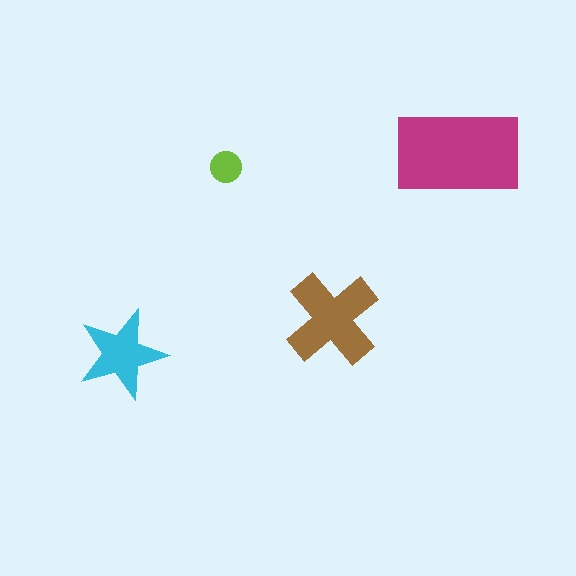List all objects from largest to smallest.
The magenta rectangle, the brown cross, the cyan star, the lime circle.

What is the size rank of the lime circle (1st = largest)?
4th.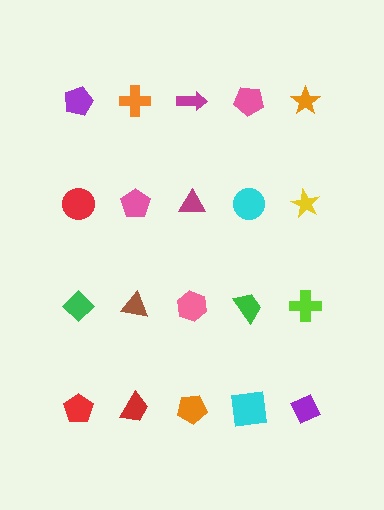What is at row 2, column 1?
A red circle.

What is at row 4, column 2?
A red trapezoid.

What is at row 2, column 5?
A yellow star.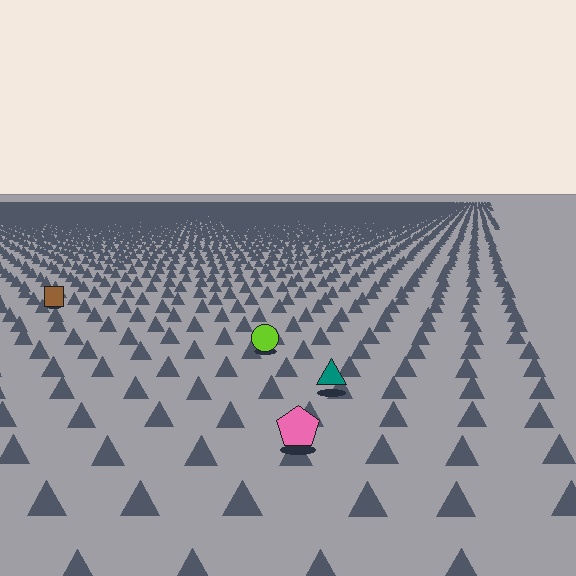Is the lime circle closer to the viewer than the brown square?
Yes. The lime circle is closer — you can tell from the texture gradient: the ground texture is coarser near it.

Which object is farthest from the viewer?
The brown square is farthest from the viewer. It appears smaller and the ground texture around it is denser.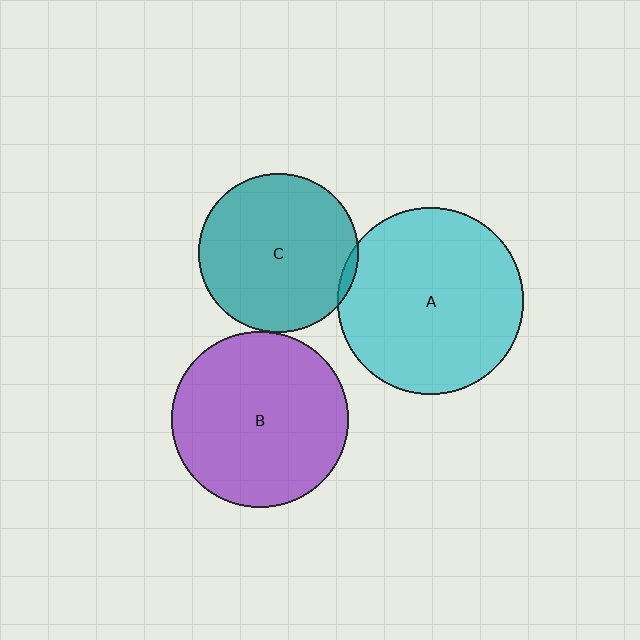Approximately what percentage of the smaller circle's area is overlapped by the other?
Approximately 5%.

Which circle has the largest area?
Circle A (cyan).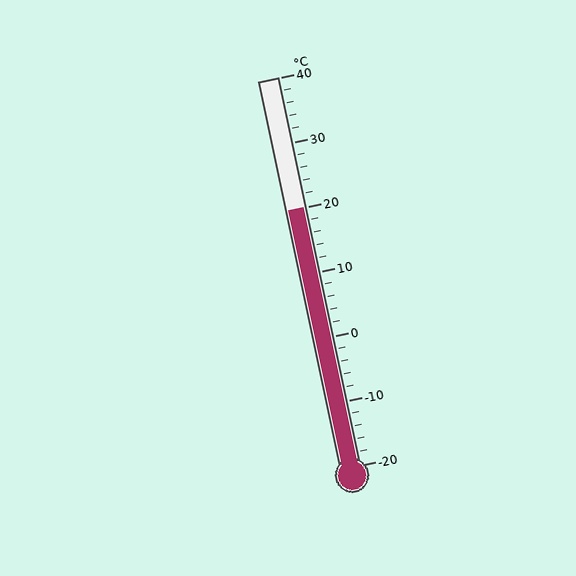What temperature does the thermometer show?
The thermometer shows approximately 20°C.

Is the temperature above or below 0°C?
The temperature is above 0°C.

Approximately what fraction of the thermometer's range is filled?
The thermometer is filled to approximately 65% of its range.